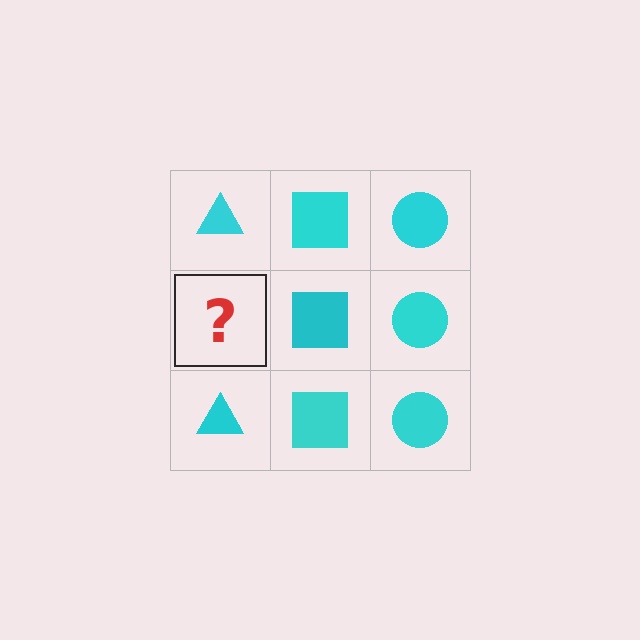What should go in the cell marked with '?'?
The missing cell should contain a cyan triangle.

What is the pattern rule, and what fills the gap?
The rule is that each column has a consistent shape. The gap should be filled with a cyan triangle.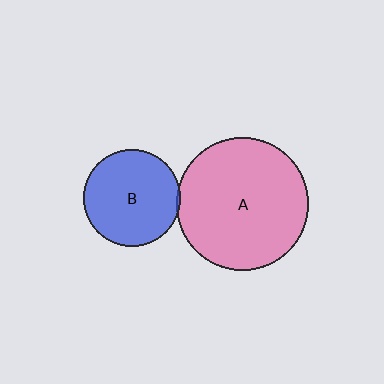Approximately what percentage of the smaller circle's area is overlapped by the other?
Approximately 5%.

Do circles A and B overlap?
Yes.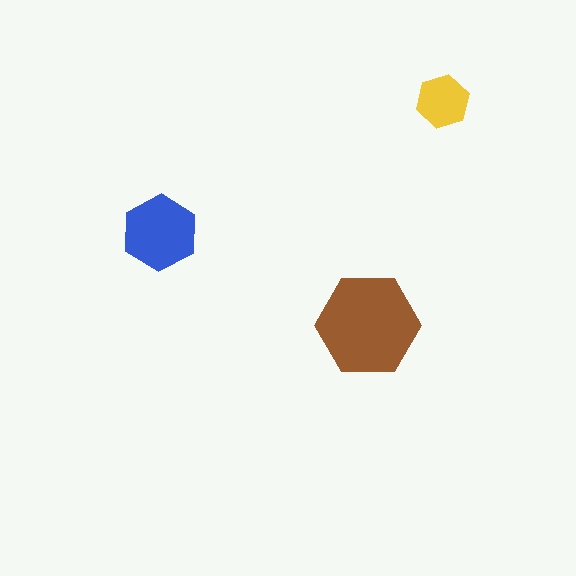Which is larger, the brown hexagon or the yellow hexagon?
The brown one.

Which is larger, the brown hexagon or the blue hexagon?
The brown one.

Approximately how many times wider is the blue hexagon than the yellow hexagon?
About 1.5 times wider.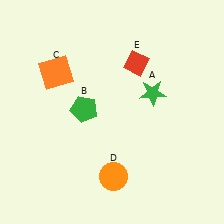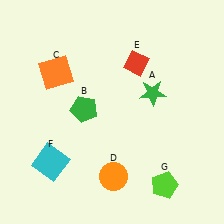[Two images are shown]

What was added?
A cyan square (F), a lime pentagon (G) were added in Image 2.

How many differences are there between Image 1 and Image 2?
There are 2 differences between the two images.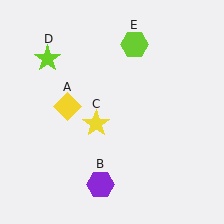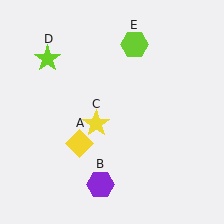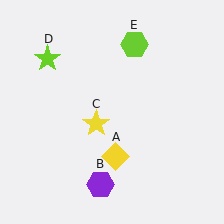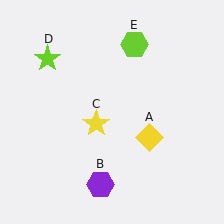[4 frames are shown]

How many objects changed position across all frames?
1 object changed position: yellow diamond (object A).